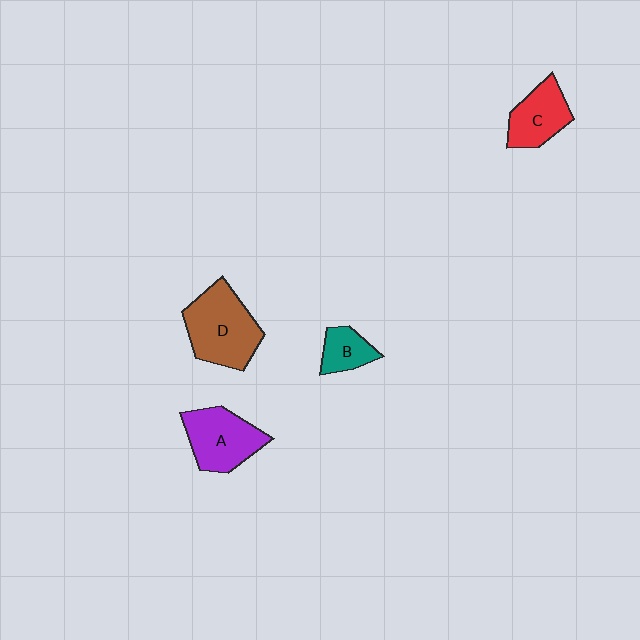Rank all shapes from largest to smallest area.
From largest to smallest: D (brown), A (purple), C (red), B (teal).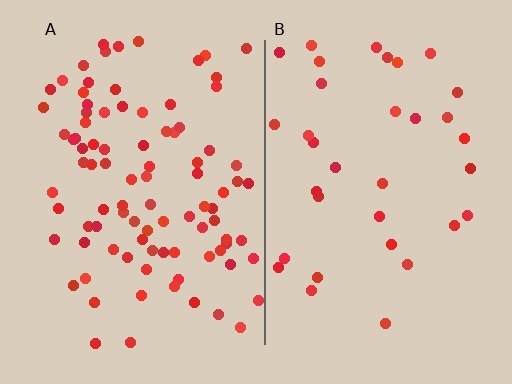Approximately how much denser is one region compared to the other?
Approximately 2.7× — region A over region B.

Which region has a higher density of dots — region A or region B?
A (the left).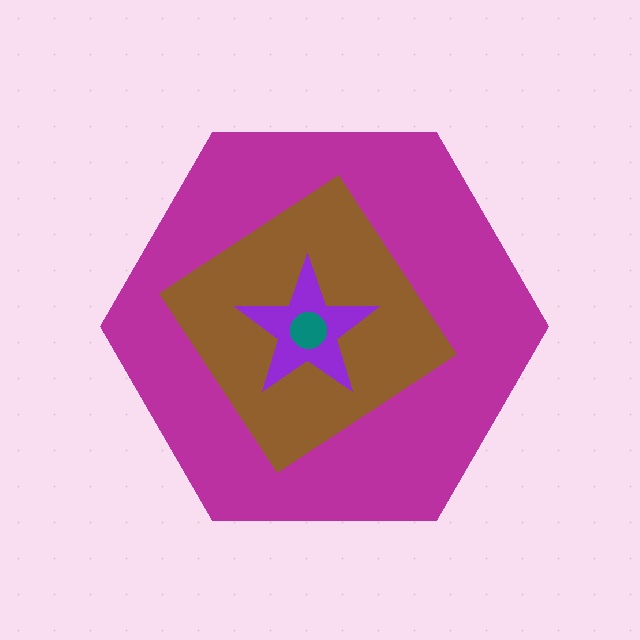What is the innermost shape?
The teal circle.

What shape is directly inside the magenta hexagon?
The brown diamond.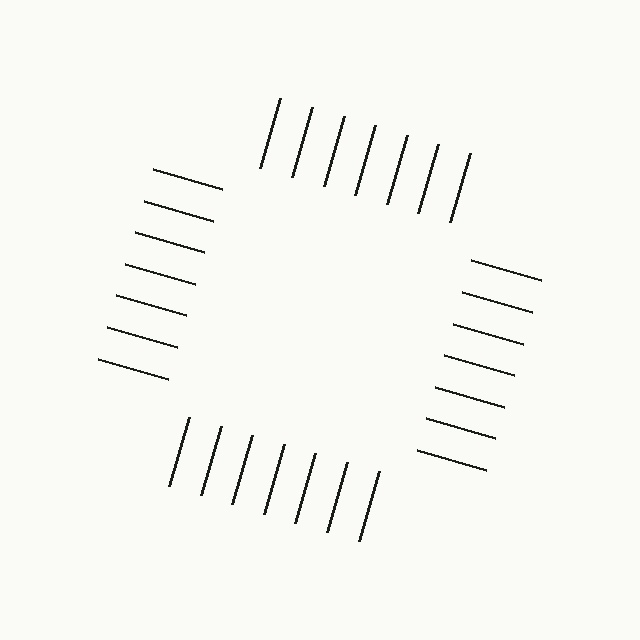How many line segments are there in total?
28 — 7 along each of the 4 edges.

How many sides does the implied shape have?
4 sides — the line-ends trace a square.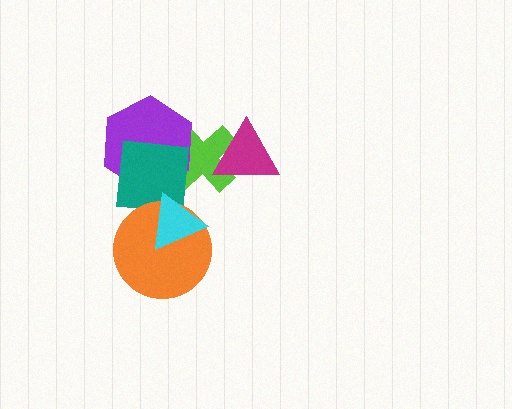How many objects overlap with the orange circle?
2 objects overlap with the orange circle.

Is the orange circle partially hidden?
Yes, it is partially covered by another shape.